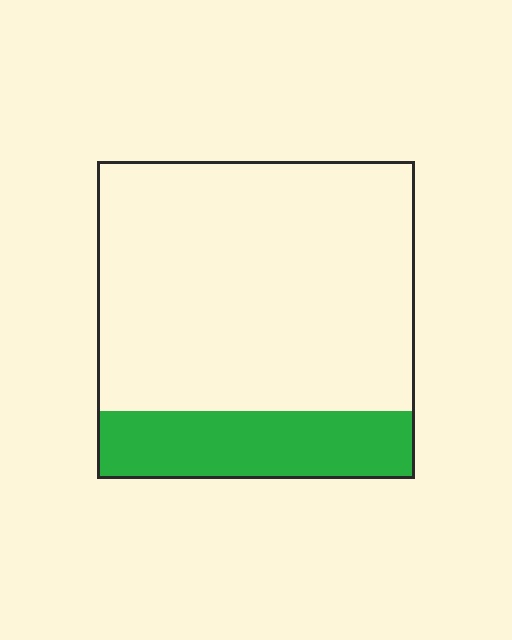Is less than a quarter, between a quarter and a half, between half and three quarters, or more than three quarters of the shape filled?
Less than a quarter.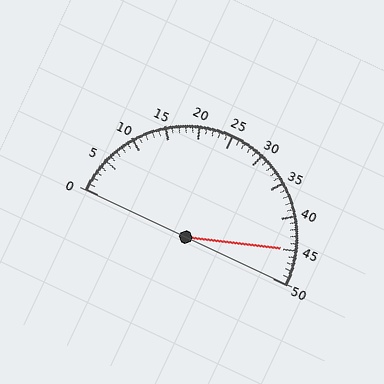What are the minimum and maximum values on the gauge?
The gauge ranges from 0 to 50.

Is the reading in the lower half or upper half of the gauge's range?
The reading is in the upper half of the range (0 to 50).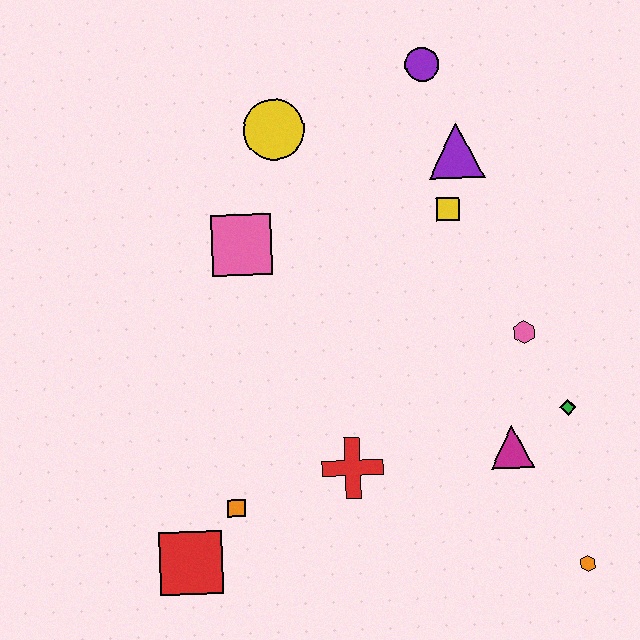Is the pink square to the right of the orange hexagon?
No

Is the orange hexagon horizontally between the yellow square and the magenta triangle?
No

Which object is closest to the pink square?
The yellow circle is closest to the pink square.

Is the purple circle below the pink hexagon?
No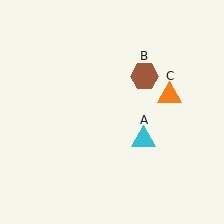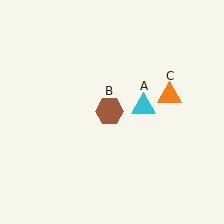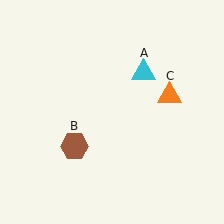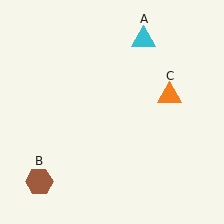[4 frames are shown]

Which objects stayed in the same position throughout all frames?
Orange triangle (object C) remained stationary.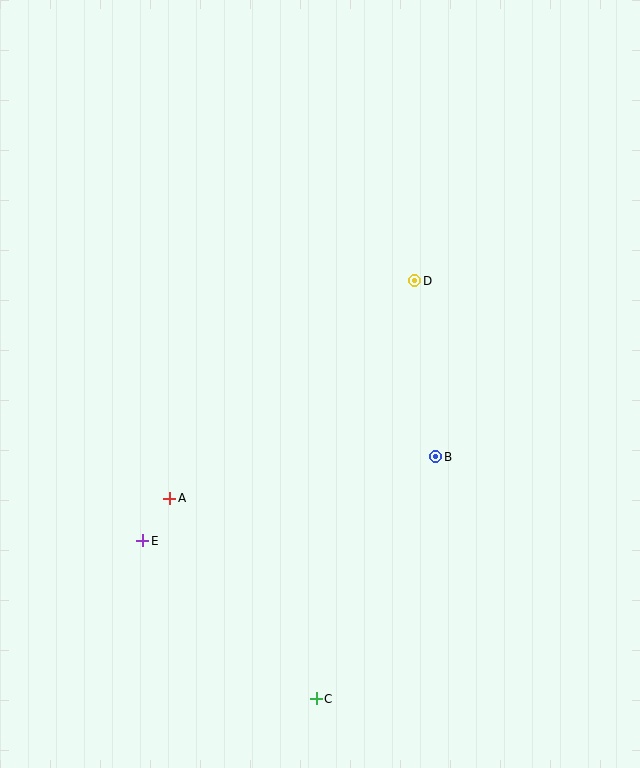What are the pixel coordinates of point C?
Point C is at (316, 699).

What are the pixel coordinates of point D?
Point D is at (415, 281).